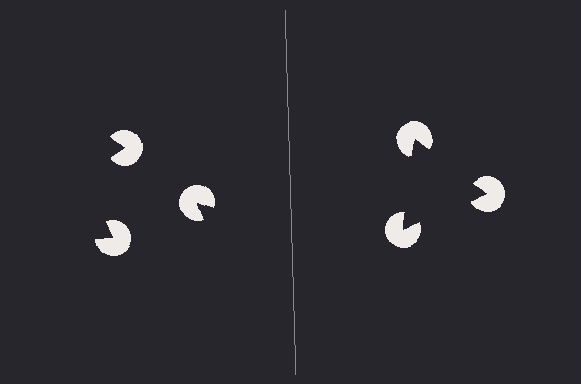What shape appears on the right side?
An illusory triangle.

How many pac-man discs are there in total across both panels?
6 — 3 on each side.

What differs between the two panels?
The pac-man discs are positioned identically on both sides; only the wedge orientations differ. On the right they align to a triangle; on the left they are misaligned.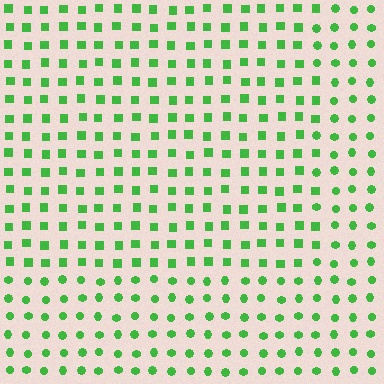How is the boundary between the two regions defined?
The boundary is defined by a change in element shape: squares inside vs. circles outside. All elements share the same color and spacing.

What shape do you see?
I see a rectangle.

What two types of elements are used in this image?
The image uses squares inside the rectangle region and circles outside it.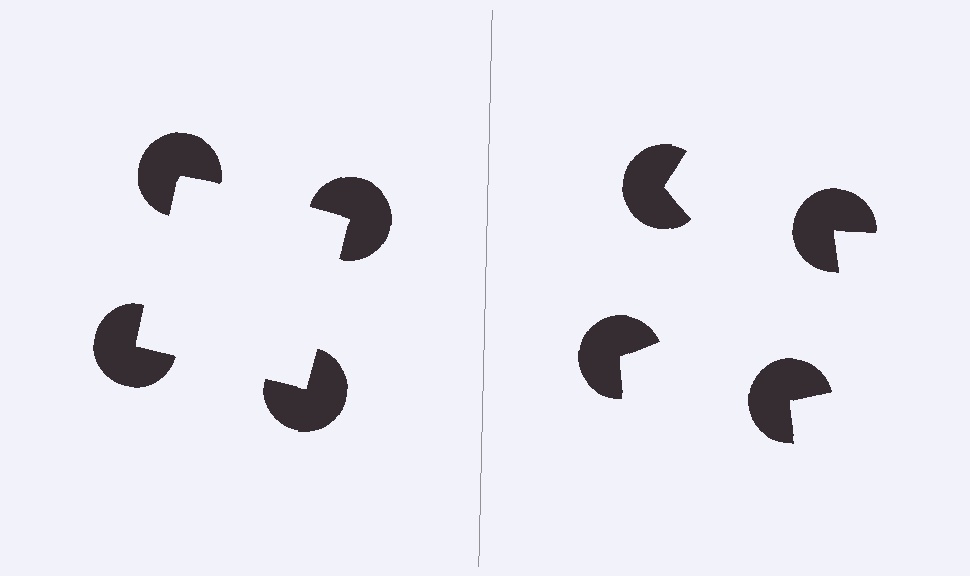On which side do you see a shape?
An illusory square appears on the left side. On the right side the wedge cuts are rotated, so no coherent shape forms.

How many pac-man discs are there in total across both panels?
8 — 4 on each side.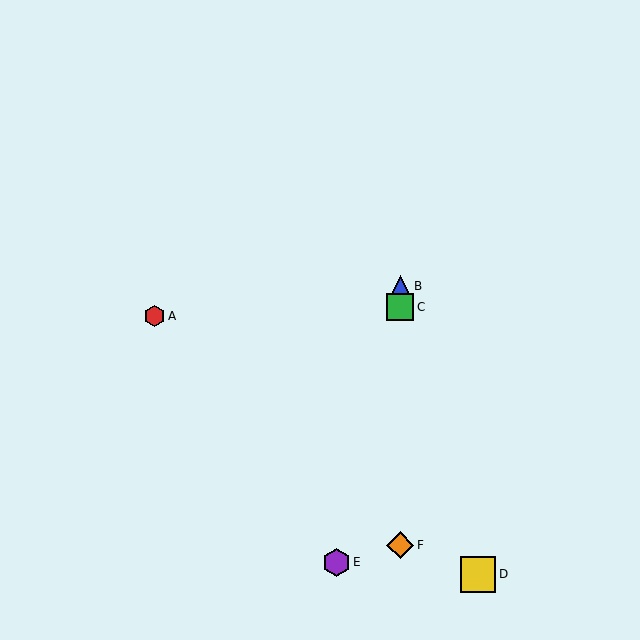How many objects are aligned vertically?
3 objects (B, C, F) are aligned vertically.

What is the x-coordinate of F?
Object F is at x≈400.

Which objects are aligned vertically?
Objects B, C, F are aligned vertically.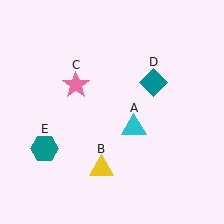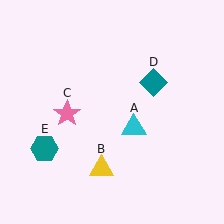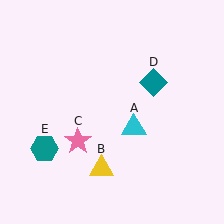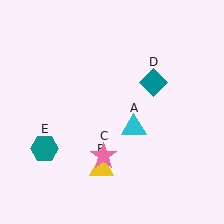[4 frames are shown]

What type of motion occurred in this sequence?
The pink star (object C) rotated counterclockwise around the center of the scene.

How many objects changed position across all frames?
1 object changed position: pink star (object C).